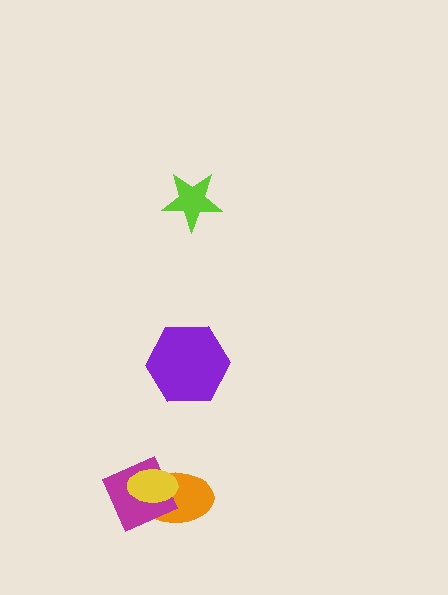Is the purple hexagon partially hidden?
No, no other shape covers it.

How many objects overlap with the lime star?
0 objects overlap with the lime star.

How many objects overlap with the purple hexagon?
0 objects overlap with the purple hexagon.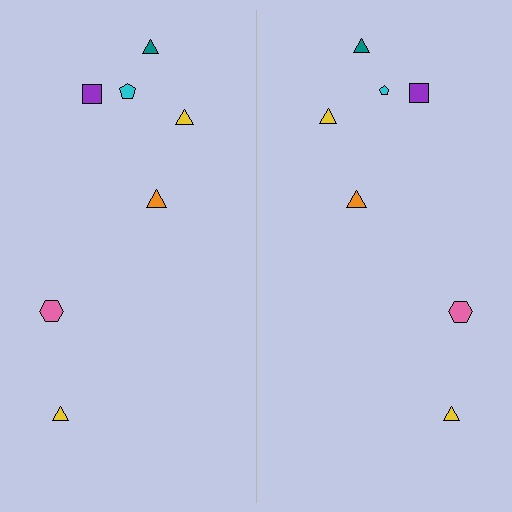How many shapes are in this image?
There are 14 shapes in this image.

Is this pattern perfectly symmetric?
No, the pattern is not perfectly symmetric. The cyan pentagon on the right side has a different size than its mirror counterpart.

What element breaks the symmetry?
The cyan pentagon on the right side has a different size than its mirror counterpart.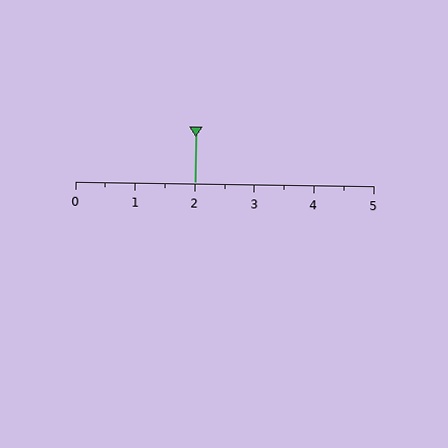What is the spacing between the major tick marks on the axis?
The major ticks are spaced 1 apart.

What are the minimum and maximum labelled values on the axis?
The axis runs from 0 to 5.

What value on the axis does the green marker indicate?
The marker indicates approximately 2.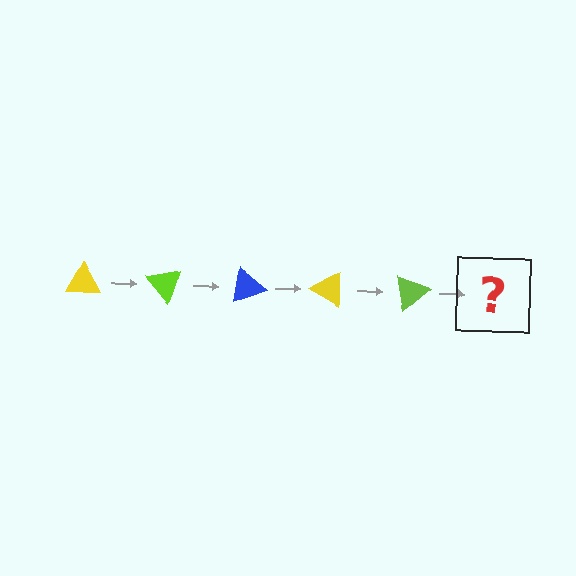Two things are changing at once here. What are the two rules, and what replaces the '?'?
The two rules are that it rotates 50 degrees each step and the color cycles through yellow, lime, and blue. The '?' should be a blue triangle, rotated 250 degrees from the start.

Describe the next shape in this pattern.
It should be a blue triangle, rotated 250 degrees from the start.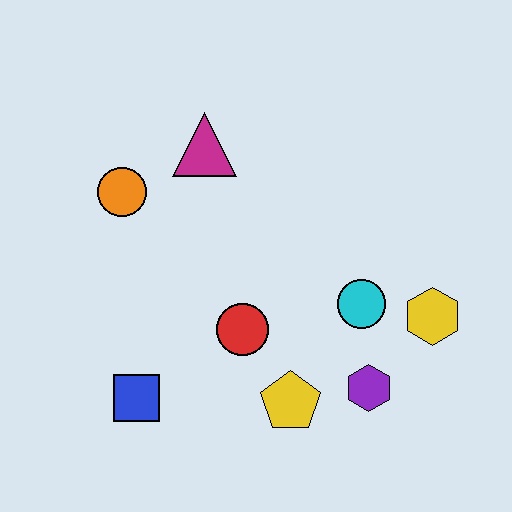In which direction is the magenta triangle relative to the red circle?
The magenta triangle is above the red circle.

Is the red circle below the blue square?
No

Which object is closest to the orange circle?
The magenta triangle is closest to the orange circle.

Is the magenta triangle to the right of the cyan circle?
No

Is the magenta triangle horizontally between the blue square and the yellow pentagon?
Yes